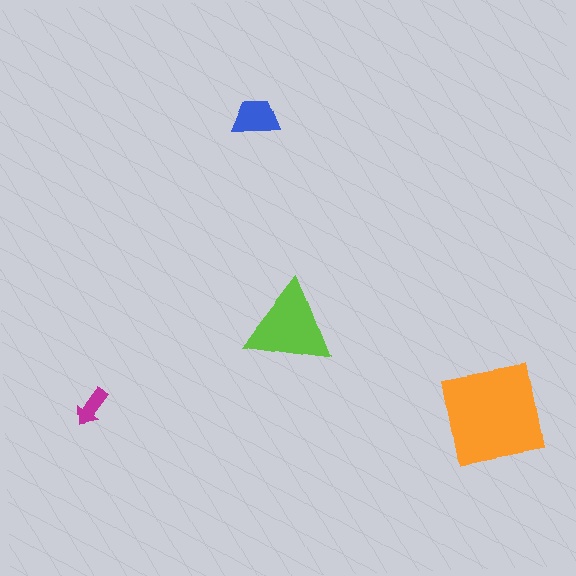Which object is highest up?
The blue trapezoid is topmost.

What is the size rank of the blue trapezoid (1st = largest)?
3rd.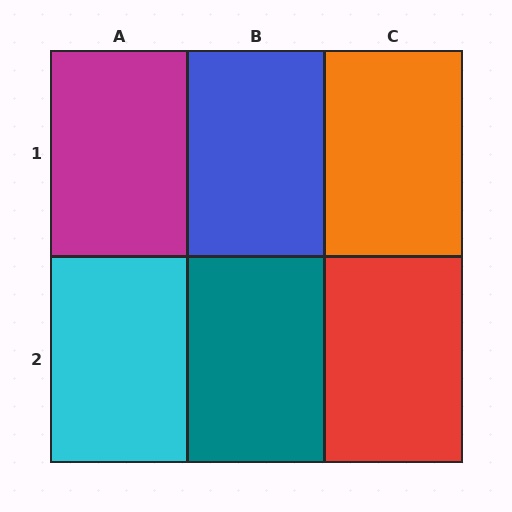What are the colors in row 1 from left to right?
Magenta, blue, orange.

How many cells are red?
1 cell is red.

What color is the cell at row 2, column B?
Teal.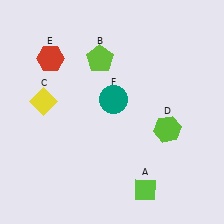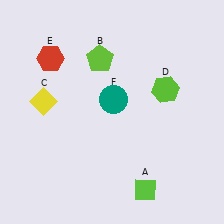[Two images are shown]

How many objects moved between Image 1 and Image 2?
1 object moved between the two images.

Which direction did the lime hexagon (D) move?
The lime hexagon (D) moved up.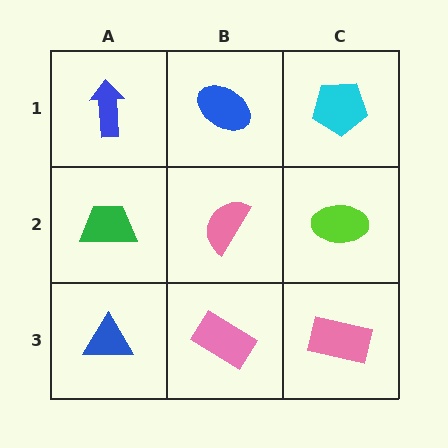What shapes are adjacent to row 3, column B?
A pink semicircle (row 2, column B), a blue triangle (row 3, column A), a pink rectangle (row 3, column C).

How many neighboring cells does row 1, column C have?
2.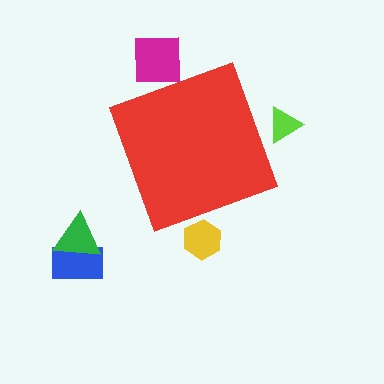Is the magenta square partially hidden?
Yes, the magenta square is partially hidden behind the red diamond.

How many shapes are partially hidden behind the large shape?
3 shapes are partially hidden.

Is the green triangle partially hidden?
No, the green triangle is fully visible.